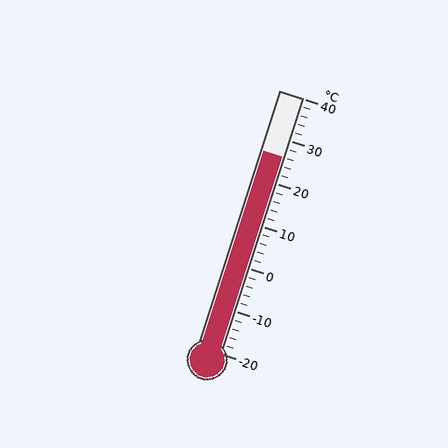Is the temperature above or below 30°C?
The temperature is below 30°C.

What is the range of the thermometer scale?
The thermometer scale ranges from -20°C to 40°C.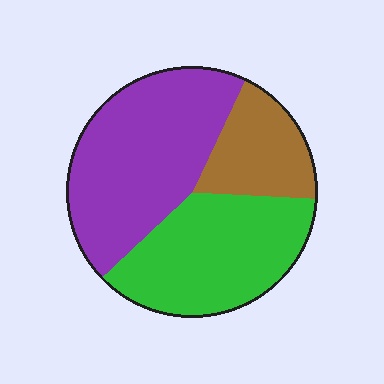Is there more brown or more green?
Green.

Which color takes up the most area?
Purple, at roughly 45%.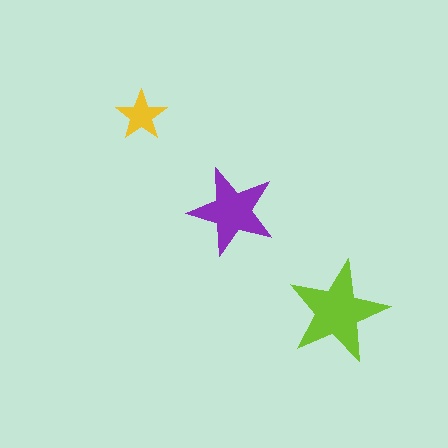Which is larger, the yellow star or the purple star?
The purple one.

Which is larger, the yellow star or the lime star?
The lime one.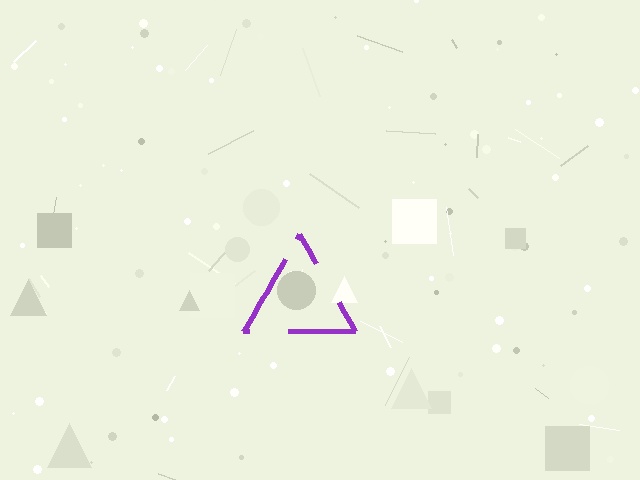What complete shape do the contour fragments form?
The contour fragments form a triangle.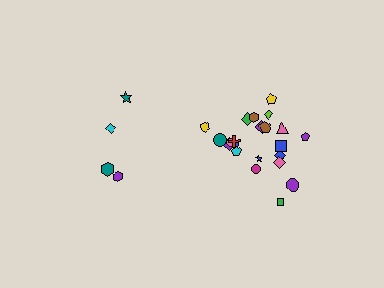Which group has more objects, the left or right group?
The right group.